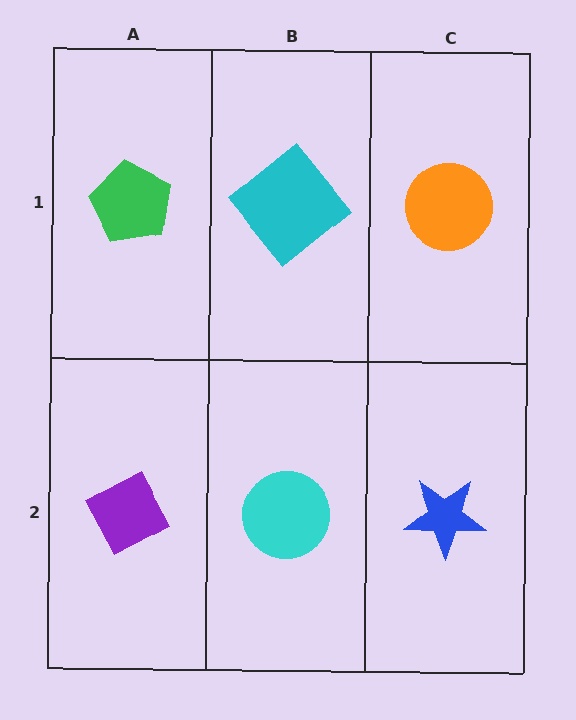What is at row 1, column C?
An orange circle.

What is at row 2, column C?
A blue star.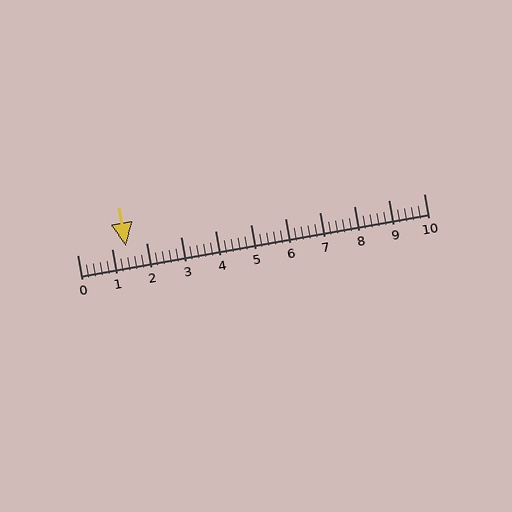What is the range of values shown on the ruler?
The ruler shows values from 0 to 10.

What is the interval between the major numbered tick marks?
The major tick marks are spaced 1 units apart.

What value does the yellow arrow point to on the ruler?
The yellow arrow points to approximately 1.4.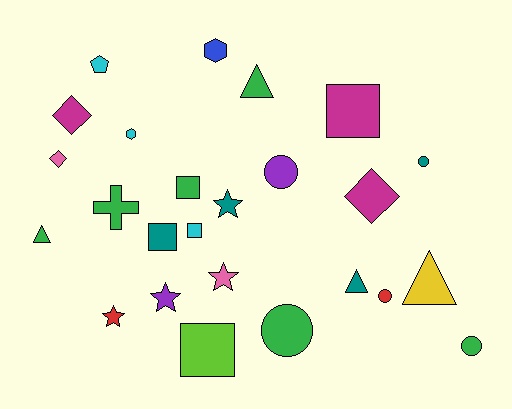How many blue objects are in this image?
There is 1 blue object.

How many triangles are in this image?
There are 4 triangles.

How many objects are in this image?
There are 25 objects.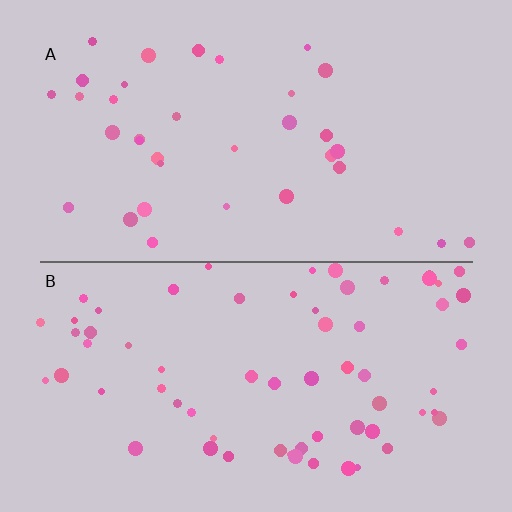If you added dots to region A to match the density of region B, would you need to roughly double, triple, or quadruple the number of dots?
Approximately double.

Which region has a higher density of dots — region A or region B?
B (the bottom).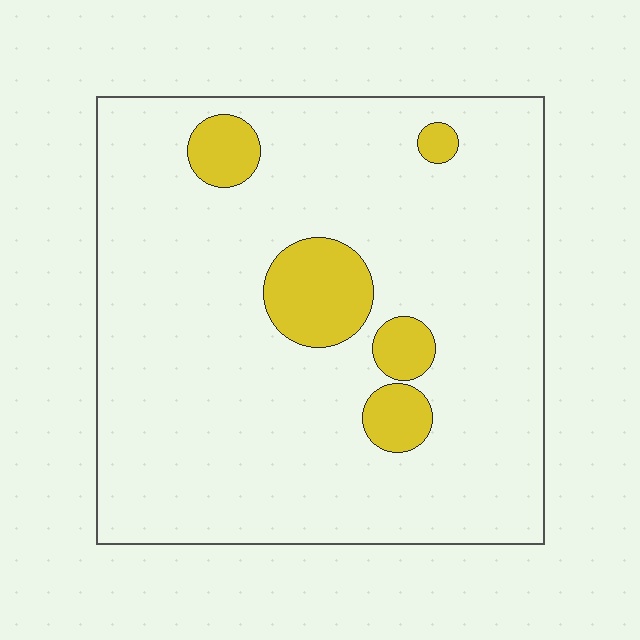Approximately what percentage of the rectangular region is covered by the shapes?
Approximately 10%.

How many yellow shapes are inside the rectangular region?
5.